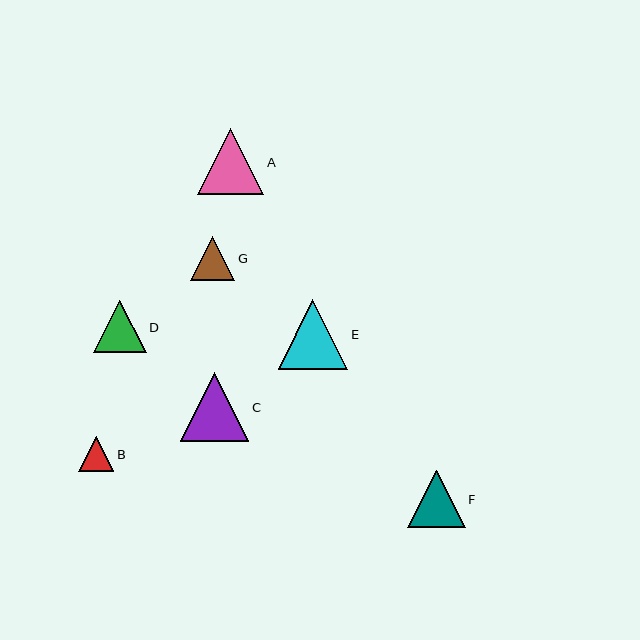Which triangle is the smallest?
Triangle B is the smallest with a size of approximately 35 pixels.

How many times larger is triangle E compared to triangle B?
Triangle E is approximately 2.0 times the size of triangle B.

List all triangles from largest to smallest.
From largest to smallest: E, C, A, F, D, G, B.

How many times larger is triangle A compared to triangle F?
Triangle A is approximately 1.2 times the size of triangle F.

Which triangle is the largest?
Triangle E is the largest with a size of approximately 70 pixels.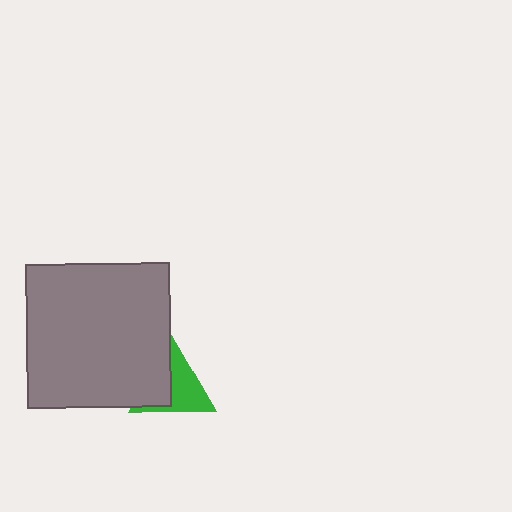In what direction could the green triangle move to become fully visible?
The green triangle could move right. That would shift it out from behind the gray square entirely.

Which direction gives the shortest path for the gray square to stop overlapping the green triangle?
Moving left gives the shortest separation.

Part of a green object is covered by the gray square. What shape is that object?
It is a triangle.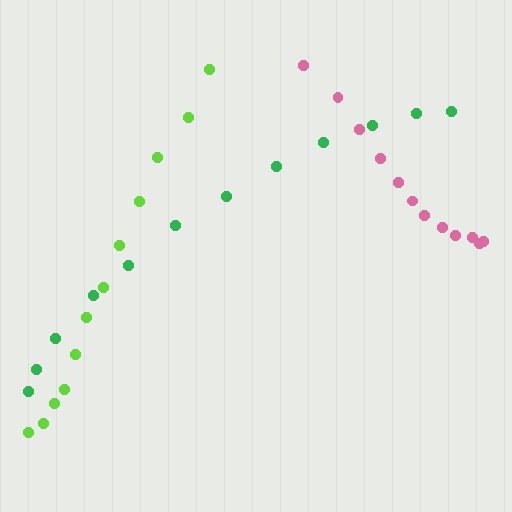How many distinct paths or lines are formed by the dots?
There are 3 distinct paths.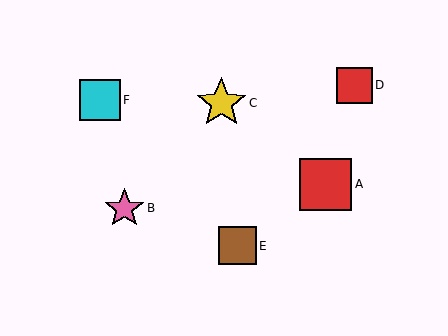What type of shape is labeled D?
Shape D is a red square.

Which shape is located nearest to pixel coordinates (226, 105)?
The yellow star (labeled C) at (221, 103) is nearest to that location.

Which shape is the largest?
The red square (labeled A) is the largest.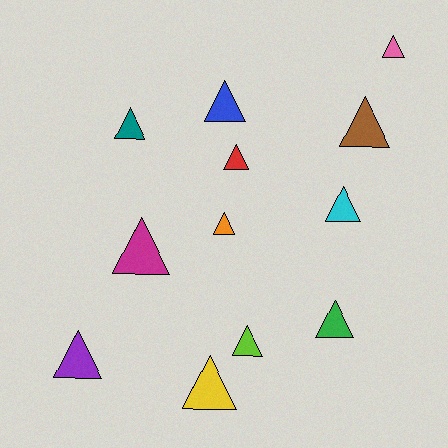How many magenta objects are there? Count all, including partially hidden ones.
There is 1 magenta object.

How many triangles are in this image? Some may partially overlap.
There are 12 triangles.